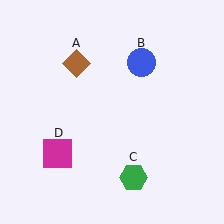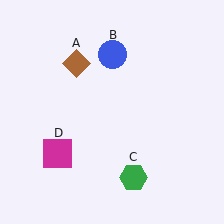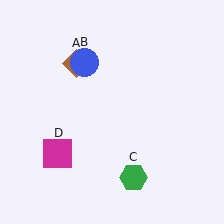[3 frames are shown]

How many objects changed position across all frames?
1 object changed position: blue circle (object B).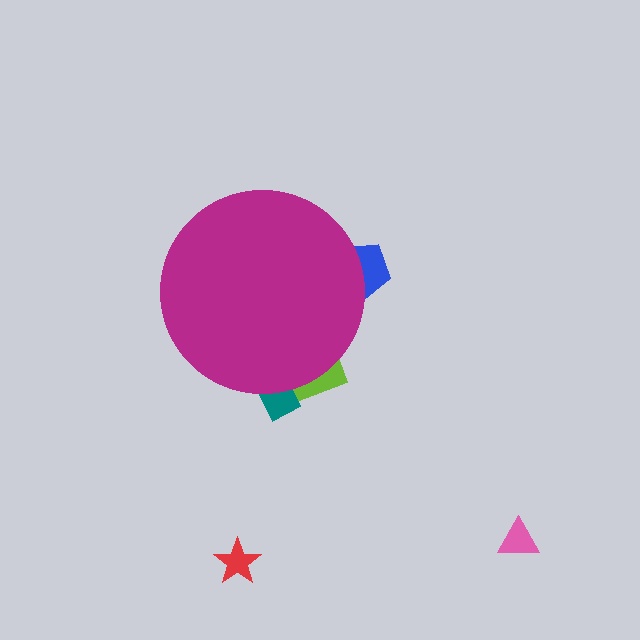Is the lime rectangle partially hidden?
Yes, the lime rectangle is partially hidden behind the magenta circle.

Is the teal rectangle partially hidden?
Yes, the teal rectangle is partially hidden behind the magenta circle.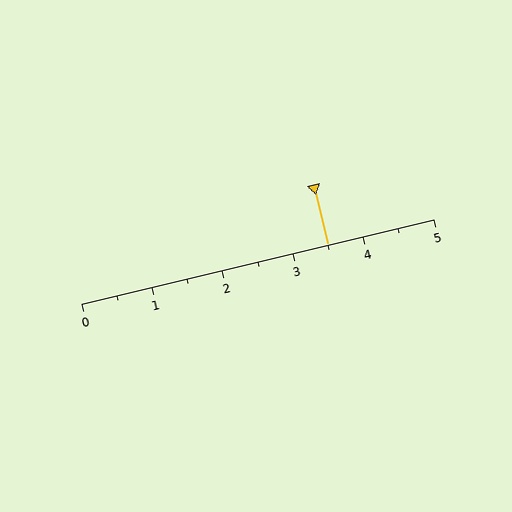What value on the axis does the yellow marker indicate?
The marker indicates approximately 3.5.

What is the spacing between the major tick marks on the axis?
The major ticks are spaced 1 apart.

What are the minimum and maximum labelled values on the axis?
The axis runs from 0 to 5.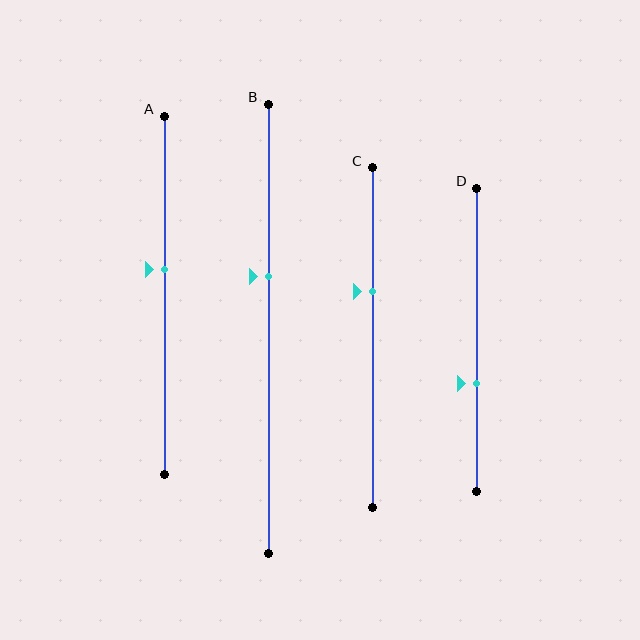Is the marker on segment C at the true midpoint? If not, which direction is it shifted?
No, the marker on segment C is shifted upward by about 13% of the segment length.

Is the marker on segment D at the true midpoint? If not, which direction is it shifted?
No, the marker on segment D is shifted downward by about 15% of the segment length.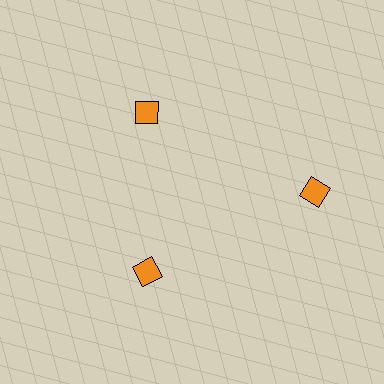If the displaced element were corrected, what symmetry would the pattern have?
It would have 3-fold rotational symmetry — the pattern would map onto itself every 120 degrees.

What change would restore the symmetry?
The symmetry would be restored by moving it inward, back onto the ring so that all 3 diamonds sit at equal angles and equal distance from the center.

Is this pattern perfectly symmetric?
No. The 3 orange diamonds are arranged in a ring, but one element near the 3 o'clock position is pushed outward from the center, breaking the 3-fold rotational symmetry.